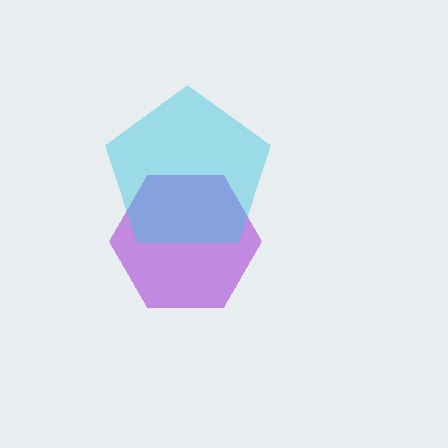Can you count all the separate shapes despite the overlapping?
Yes, there are 2 separate shapes.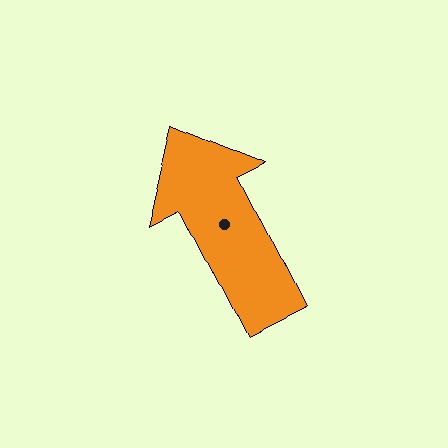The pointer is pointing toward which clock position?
Roughly 11 o'clock.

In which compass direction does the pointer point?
Northwest.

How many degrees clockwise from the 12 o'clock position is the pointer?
Approximately 333 degrees.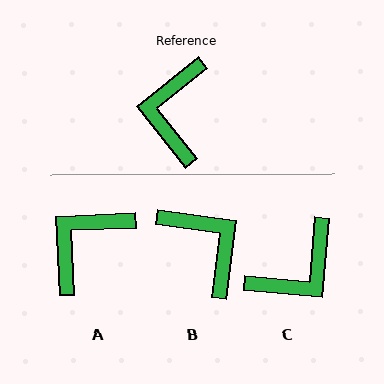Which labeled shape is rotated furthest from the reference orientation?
C, about 137 degrees away.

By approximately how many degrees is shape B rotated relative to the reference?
Approximately 136 degrees clockwise.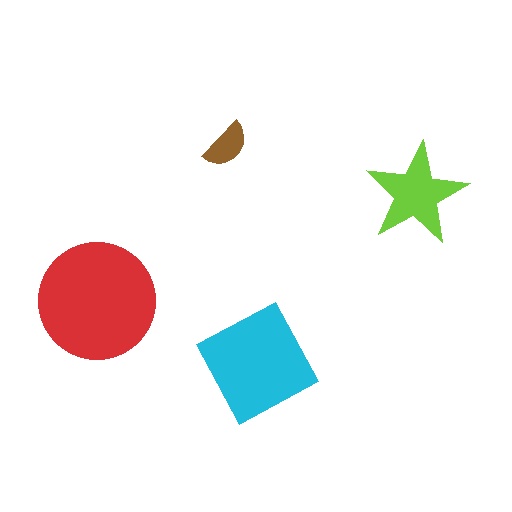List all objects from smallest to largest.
The brown semicircle, the lime star, the cyan diamond, the red circle.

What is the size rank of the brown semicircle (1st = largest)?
4th.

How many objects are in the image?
There are 4 objects in the image.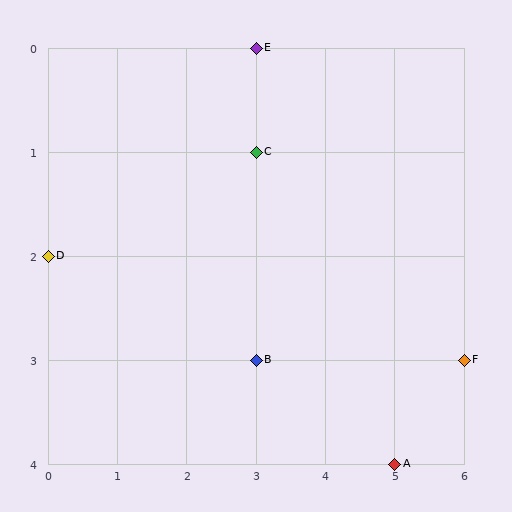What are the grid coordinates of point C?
Point C is at grid coordinates (3, 1).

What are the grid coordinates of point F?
Point F is at grid coordinates (6, 3).